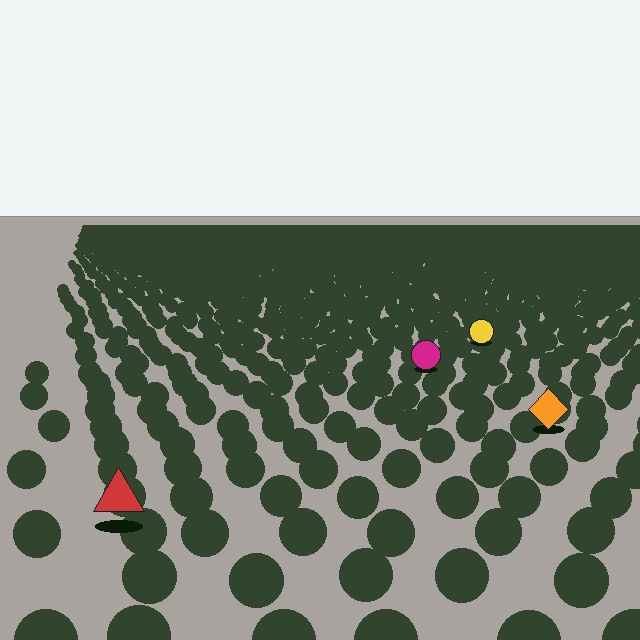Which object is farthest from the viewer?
The yellow circle is farthest from the viewer. It appears smaller and the ground texture around it is denser.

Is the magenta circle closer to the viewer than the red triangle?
No. The red triangle is closer — you can tell from the texture gradient: the ground texture is coarser near it.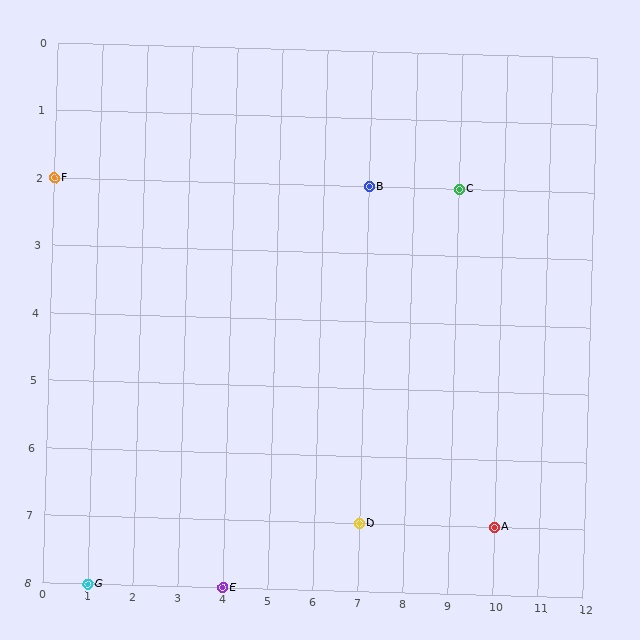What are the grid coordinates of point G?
Point G is at grid coordinates (1, 8).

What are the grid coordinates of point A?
Point A is at grid coordinates (10, 7).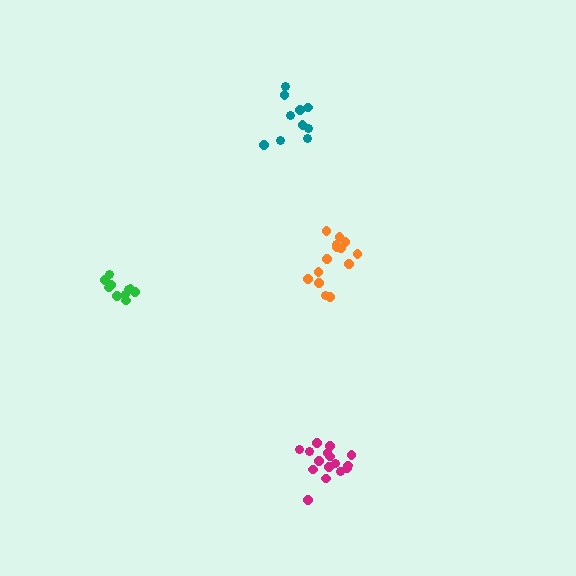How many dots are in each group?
Group 1: 10 dots, Group 2: 14 dots, Group 3: 16 dots, Group 4: 10 dots (50 total).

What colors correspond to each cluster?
The clusters are colored: green, orange, magenta, teal.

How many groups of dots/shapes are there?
There are 4 groups.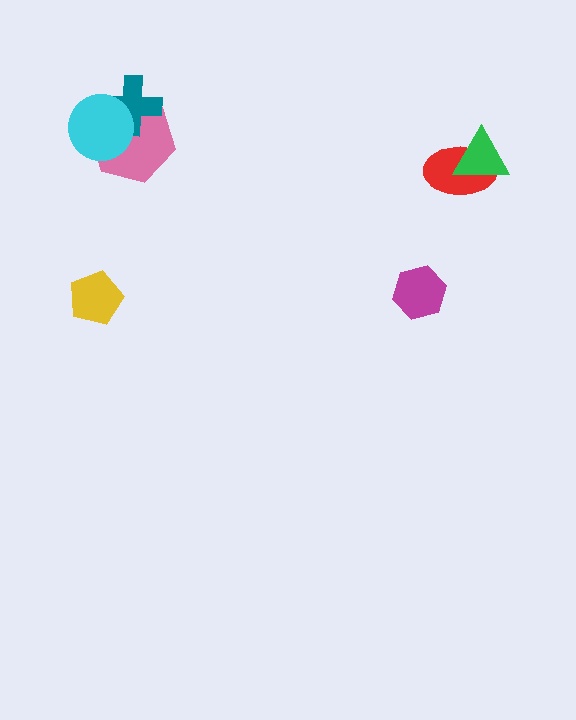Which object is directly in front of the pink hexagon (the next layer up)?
The teal cross is directly in front of the pink hexagon.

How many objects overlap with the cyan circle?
2 objects overlap with the cyan circle.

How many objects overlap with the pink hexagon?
2 objects overlap with the pink hexagon.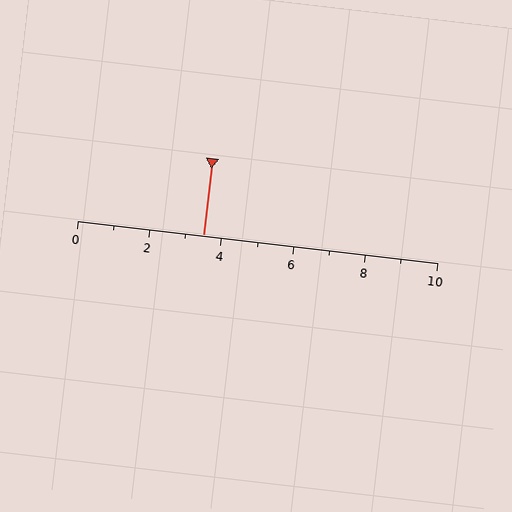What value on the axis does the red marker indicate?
The marker indicates approximately 3.5.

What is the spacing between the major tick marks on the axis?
The major ticks are spaced 2 apart.